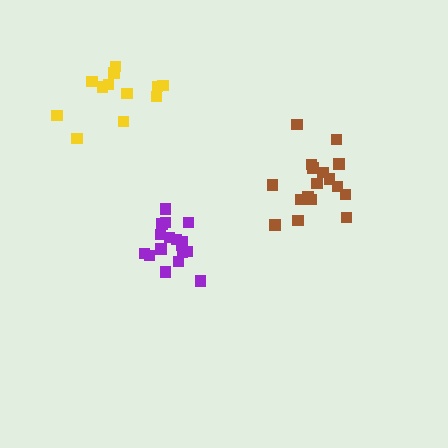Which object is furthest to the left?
The yellow cluster is leftmost.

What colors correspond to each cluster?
The clusters are colored: brown, purple, yellow.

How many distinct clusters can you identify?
There are 3 distinct clusters.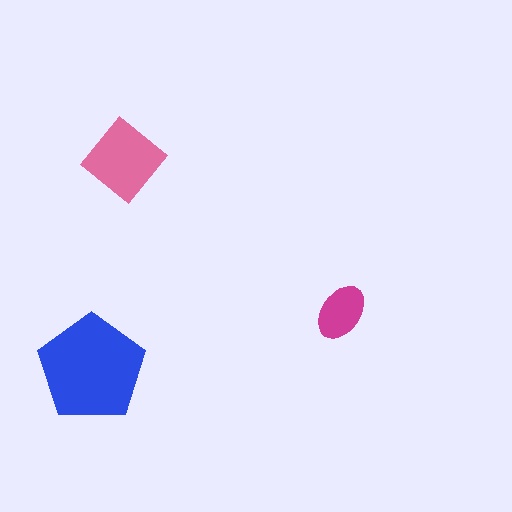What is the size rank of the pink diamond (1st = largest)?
2nd.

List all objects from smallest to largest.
The magenta ellipse, the pink diamond, the blue pentagon.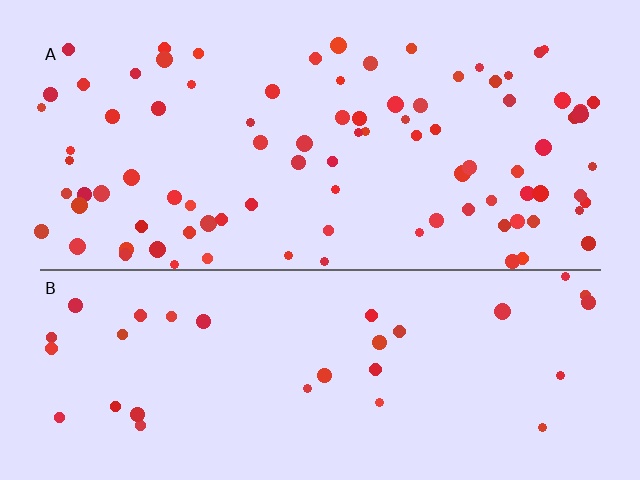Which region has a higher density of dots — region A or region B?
A (the top).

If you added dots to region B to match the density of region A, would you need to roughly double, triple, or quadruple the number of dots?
Approximately triple.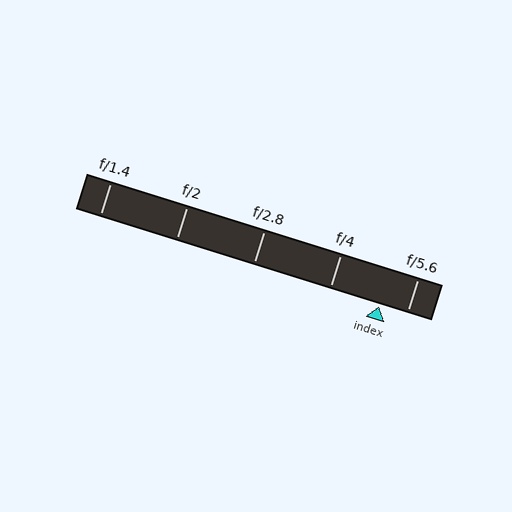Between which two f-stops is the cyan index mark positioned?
The index mark is between f/4 and f/5.6.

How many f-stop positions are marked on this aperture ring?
There are 5 f-stop positions marked.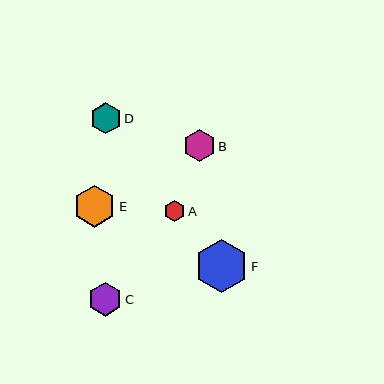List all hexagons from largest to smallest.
From largest to smallest: F, E, C, B, D, A.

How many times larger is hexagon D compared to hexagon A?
Hexagon D is approximately 1.5 times the size of hexagon A.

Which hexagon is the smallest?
Hexagon A is the smallest with a size of approximately 21 pixels.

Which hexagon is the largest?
Hexagon F is the largest with a size of approximately 53 pixels.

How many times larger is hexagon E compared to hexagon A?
Hexagon E is approximately 2.0 times the size of hexagon A.